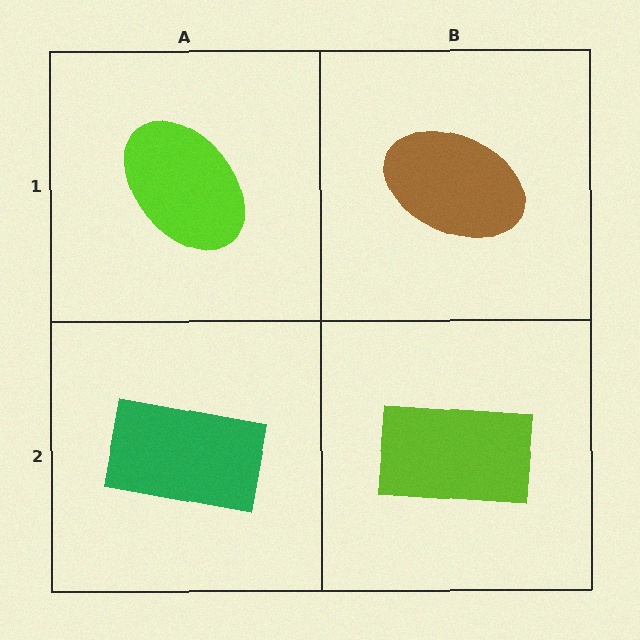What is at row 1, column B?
A brown ellipse.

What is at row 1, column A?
A lime ellipse.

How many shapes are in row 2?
2 shapes.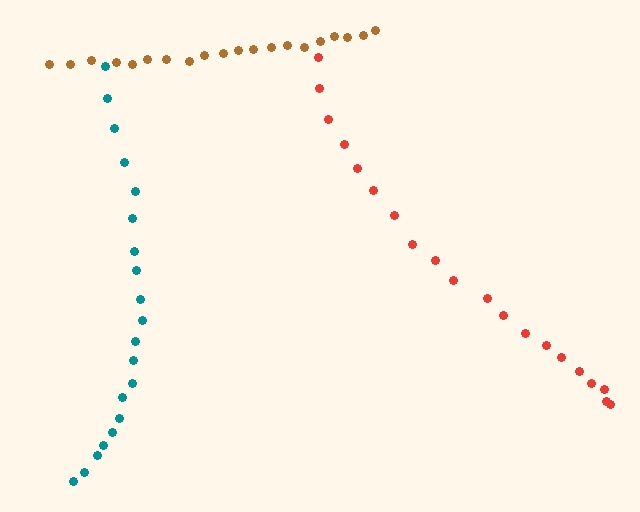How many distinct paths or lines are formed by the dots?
There are 3 distinct paths.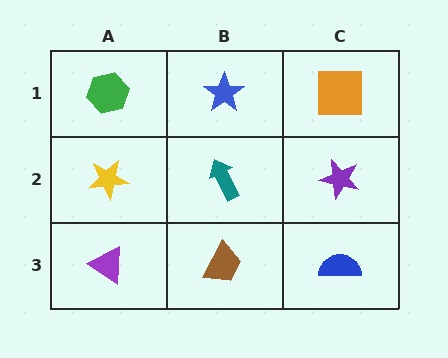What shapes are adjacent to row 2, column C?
An orange square (row 1, column C), a blue semicircle (row 3, column C), a teal arrow (row 2, column B).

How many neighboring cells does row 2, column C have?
3.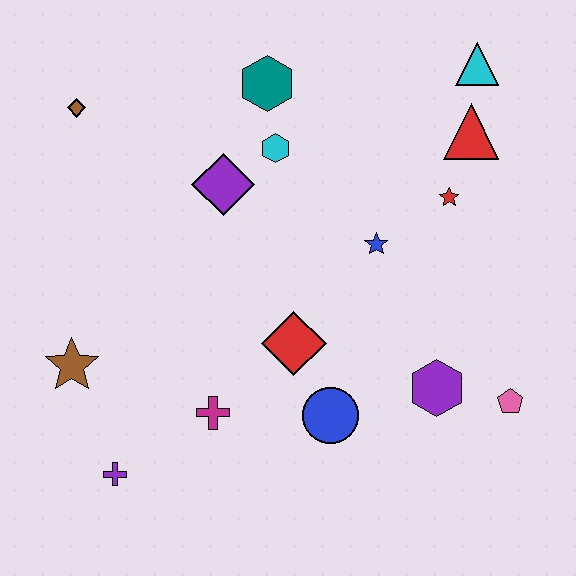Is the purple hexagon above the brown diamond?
No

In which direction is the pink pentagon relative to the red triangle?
The pink pentagon is below the red triangle.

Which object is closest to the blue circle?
The red diamond is closest to the blue circle.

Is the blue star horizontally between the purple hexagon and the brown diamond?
Yes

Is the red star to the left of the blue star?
No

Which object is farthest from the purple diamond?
The pink pentagon is farthest from the purple diamond.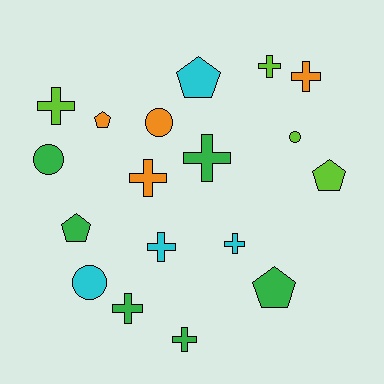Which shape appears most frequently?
Cross, with 9 objects.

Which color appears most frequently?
Green, with 6 objects.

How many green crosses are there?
There are 3 green crosses.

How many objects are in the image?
There are 18 objects.